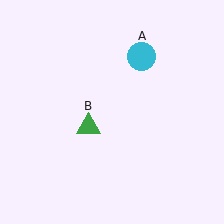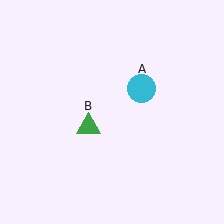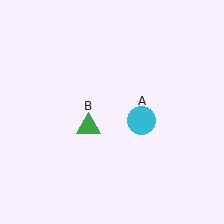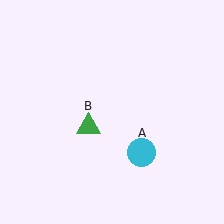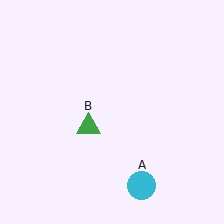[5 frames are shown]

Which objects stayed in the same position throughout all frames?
Green triangle (object B) remained stationary.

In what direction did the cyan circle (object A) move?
The cyan circle (object A) moved down.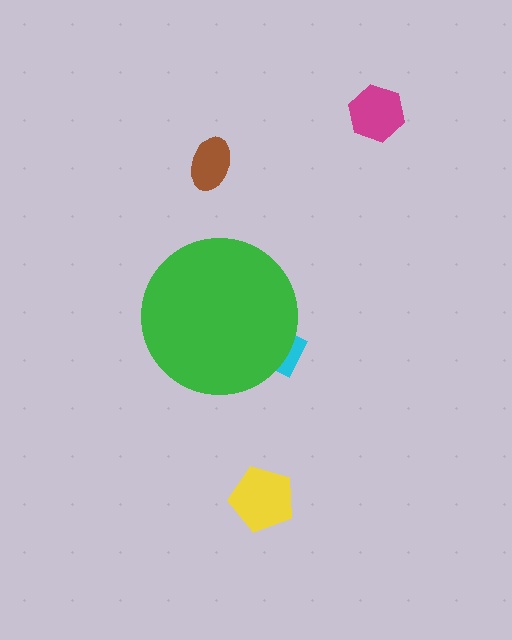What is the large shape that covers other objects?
A green circle.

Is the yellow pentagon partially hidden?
No, the yellow pentagon is fully visible.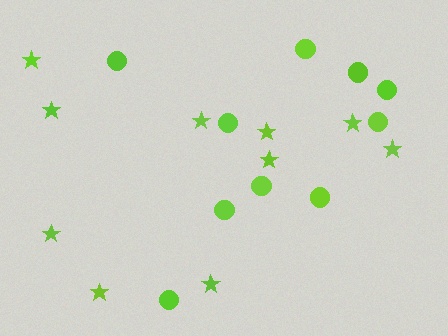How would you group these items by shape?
There are 2 groups: one group of stars (10) and one group of circles (10).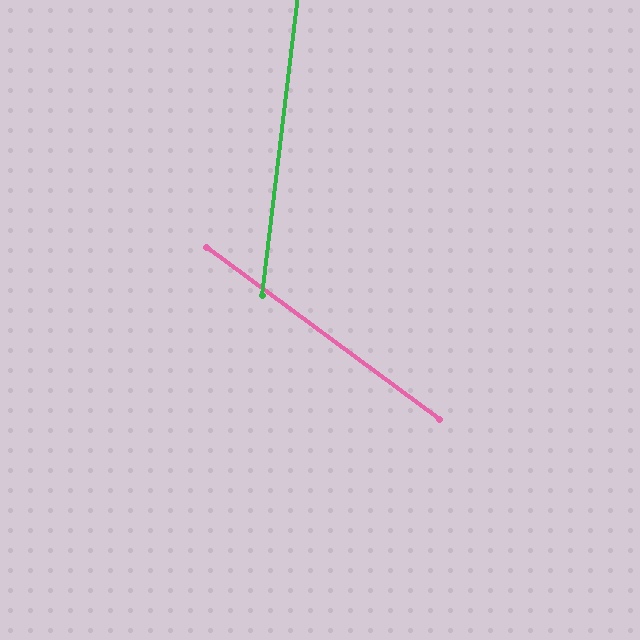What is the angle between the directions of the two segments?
Approximately 60 degrees.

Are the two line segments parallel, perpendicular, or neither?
Neither parallel nor perpendicular — they differ by about 60°.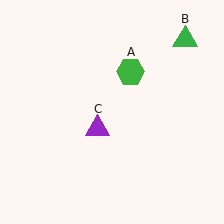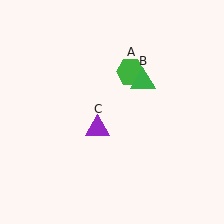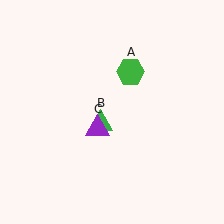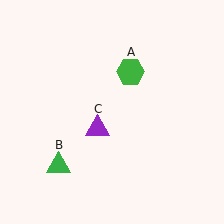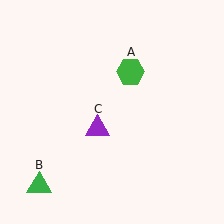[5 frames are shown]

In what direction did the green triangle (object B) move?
The green triangle (object B) moved down and to the left.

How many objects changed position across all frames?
1 object changed position: green triangle (object B).